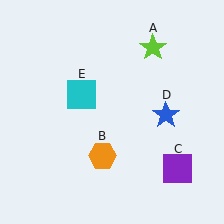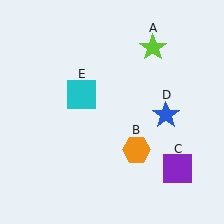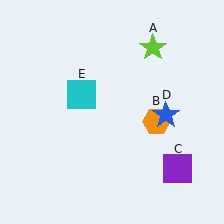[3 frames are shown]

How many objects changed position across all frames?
1 object changed position: orange hexagon (object B).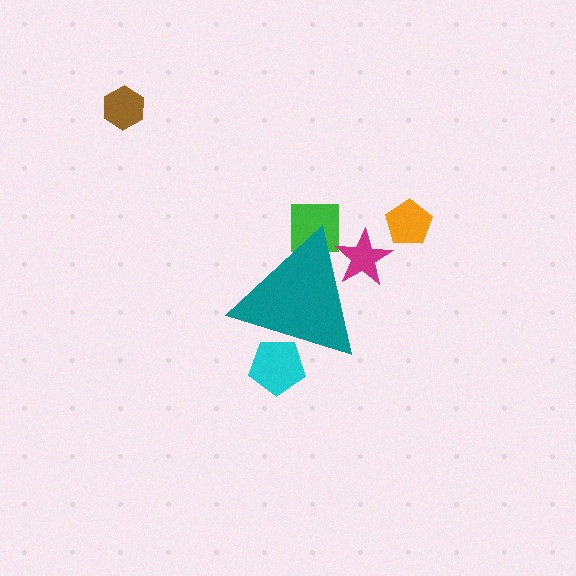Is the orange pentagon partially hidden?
No, the orange pentagon is fully visible.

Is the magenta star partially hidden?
Yes, the magenta star is partially hidden behind the teal triangle.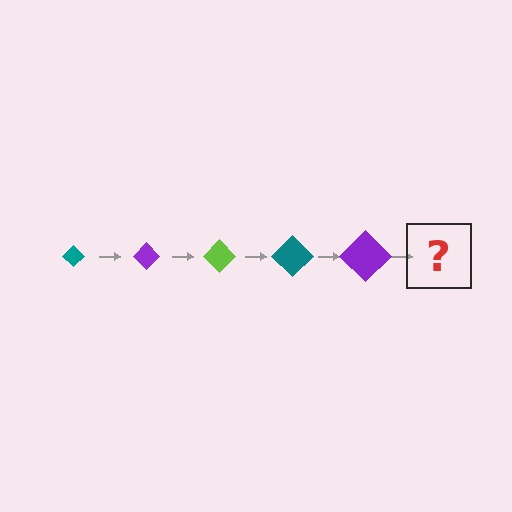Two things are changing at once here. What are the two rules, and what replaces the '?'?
The two rules are that the diamond grows larger each step and the color cycles through teal, purple, and lime. The '?' should be a lime diamond, larger than the previous one.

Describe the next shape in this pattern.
It should be a lime diamond, larger than the previous one.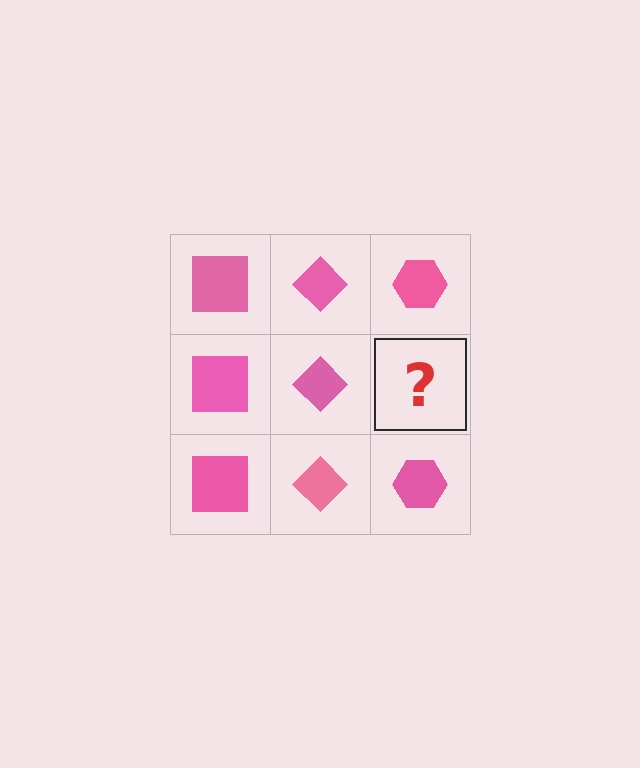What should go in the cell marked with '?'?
The missing cell should contain a pink hexagon.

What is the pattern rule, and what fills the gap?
The rule is that each column has a consistent shape. The gap should be filled with a pink hexagon.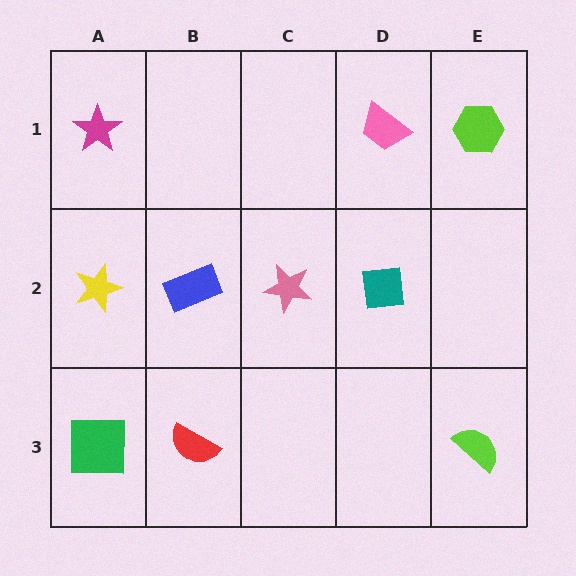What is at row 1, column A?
A magenta star.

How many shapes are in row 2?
4 shapes.